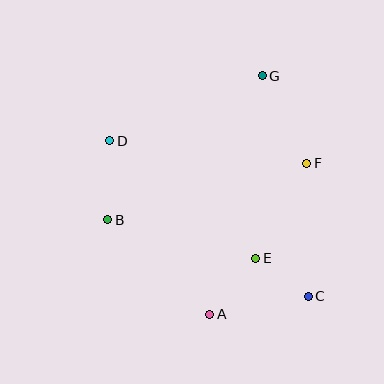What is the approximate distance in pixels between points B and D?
The distance between B and D is approximately 79 pixels.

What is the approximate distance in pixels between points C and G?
The distance between C and G is approximately 225 pixels.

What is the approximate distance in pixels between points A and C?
The distance between A and C is approximately 100 pixels.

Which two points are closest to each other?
Points C and E are closest to each other.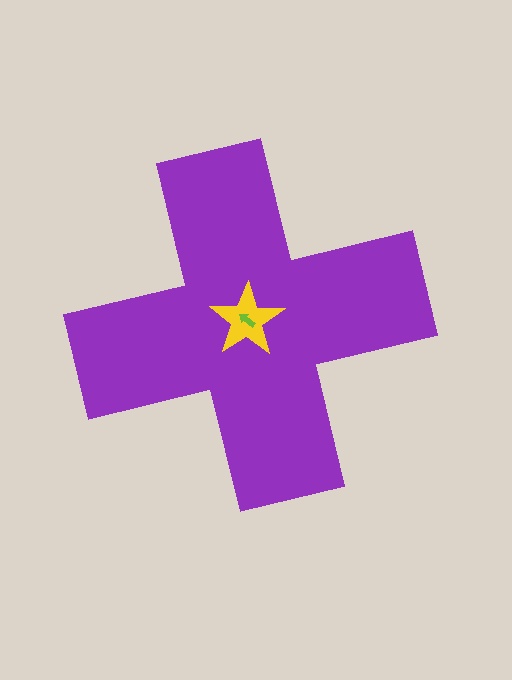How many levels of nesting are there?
3.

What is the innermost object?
The lime arrow.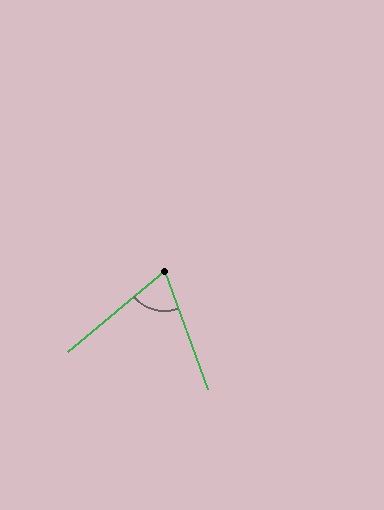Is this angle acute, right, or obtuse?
It is acute.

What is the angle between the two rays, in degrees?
Approximately 70 degrees.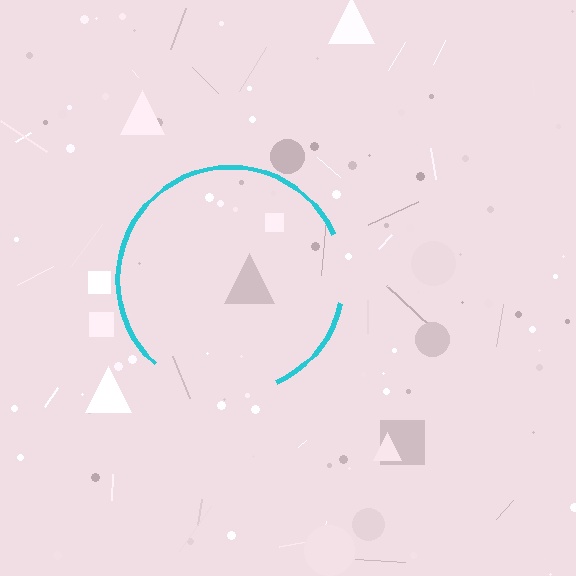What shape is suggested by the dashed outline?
The dashed outline suggests a circle.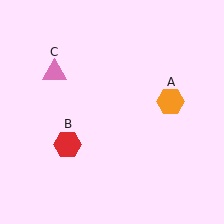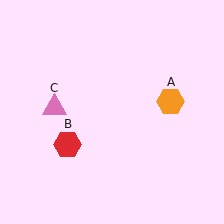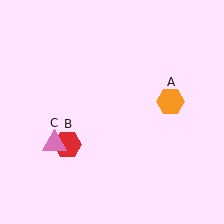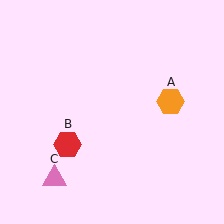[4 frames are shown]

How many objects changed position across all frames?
1 object changed position: pink triangle (object C).